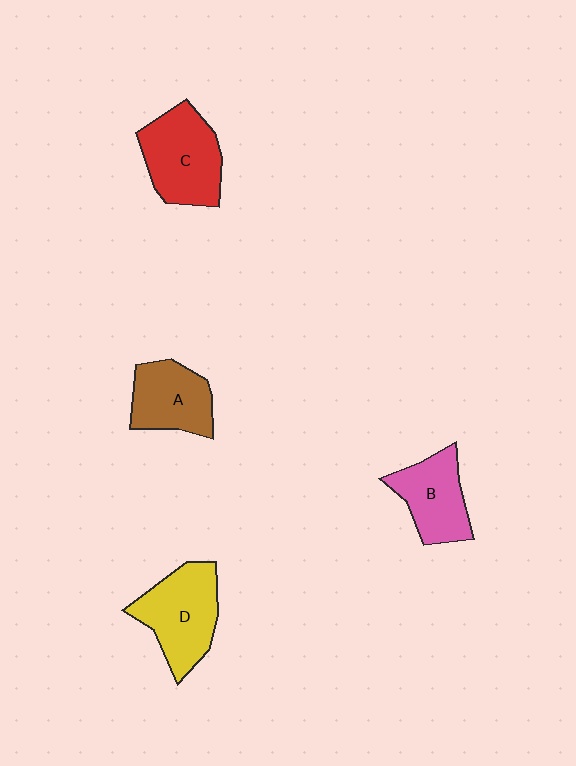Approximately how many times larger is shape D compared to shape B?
Approximately 1.3 times.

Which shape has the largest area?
Shape C (red).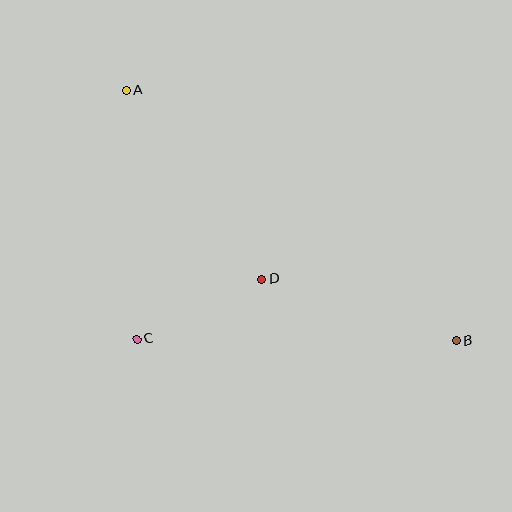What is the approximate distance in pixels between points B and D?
The distance between B and D is approximately 204 pixels.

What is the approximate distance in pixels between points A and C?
The distance between A and C is approximately 249 pixels.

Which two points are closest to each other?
Points C and D are closest to each other.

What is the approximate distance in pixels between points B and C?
The distance between B and C is approximately 319 pixels.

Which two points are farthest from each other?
Points A and B are farthest from each other.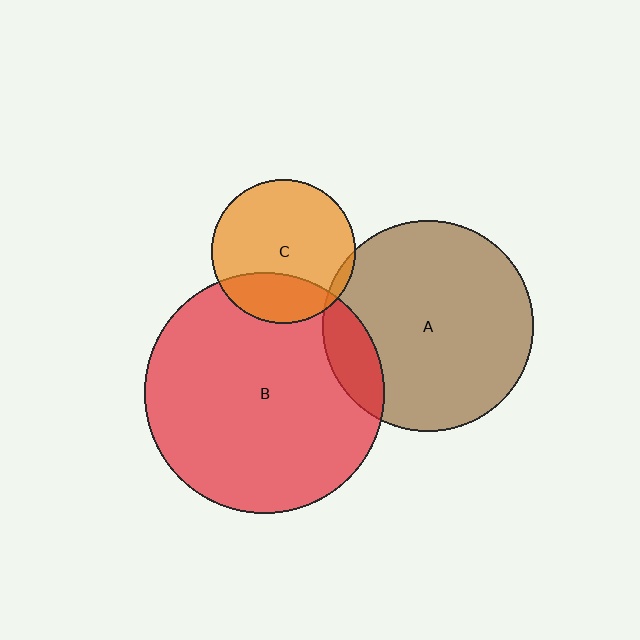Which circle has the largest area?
Circle B (red).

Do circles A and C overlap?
Yes.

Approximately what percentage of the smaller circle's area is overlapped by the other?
Approximately 5%.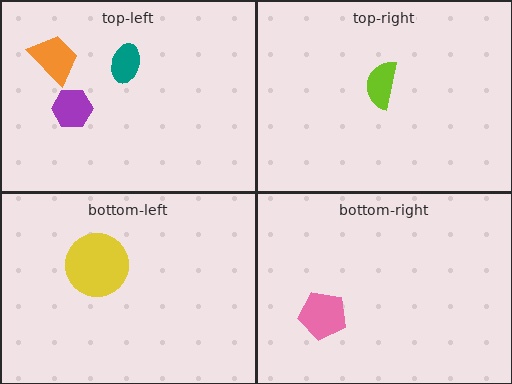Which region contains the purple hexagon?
The top-left region.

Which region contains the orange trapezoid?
The top-left region.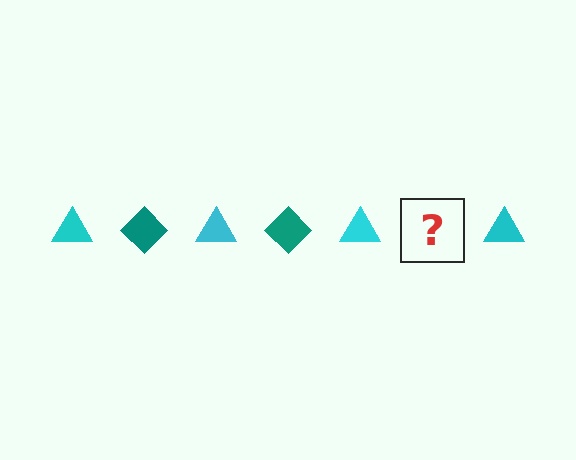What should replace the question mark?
The question mark should be replaced with a teal diamond.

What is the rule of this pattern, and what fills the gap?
The rule is that the pattern alternates between cyan triangle and teal diamond. The gap should be filled with a teal diamond.